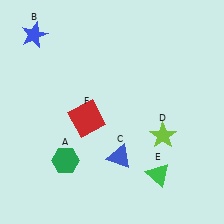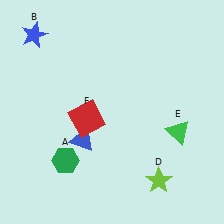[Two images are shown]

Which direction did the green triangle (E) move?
The green triangle (E) moved up.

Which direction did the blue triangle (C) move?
The blue triangle (C) moved left.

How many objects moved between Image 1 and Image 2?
3 objects moved between the two images.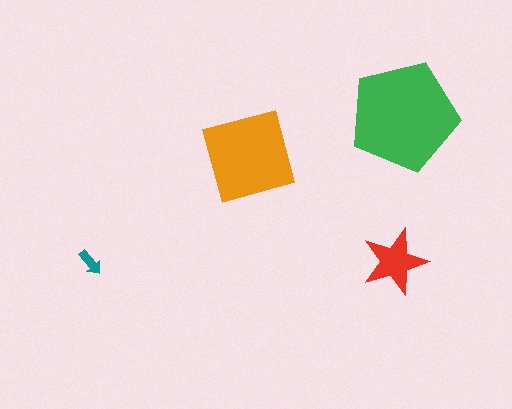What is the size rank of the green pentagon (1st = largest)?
1st.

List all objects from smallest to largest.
The teal arrow, the red star, the orange diamond, the green pentagon.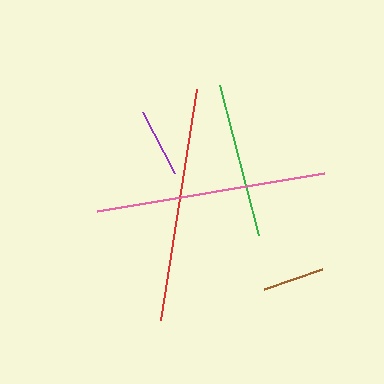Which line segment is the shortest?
The brown line is the shortest at approximately 61 pixels.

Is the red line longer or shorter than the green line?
The red line is longer than the green line.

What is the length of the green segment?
The green segment is approximately 155 pixels long.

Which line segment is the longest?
The red line is the longest at approximately 234 pixels.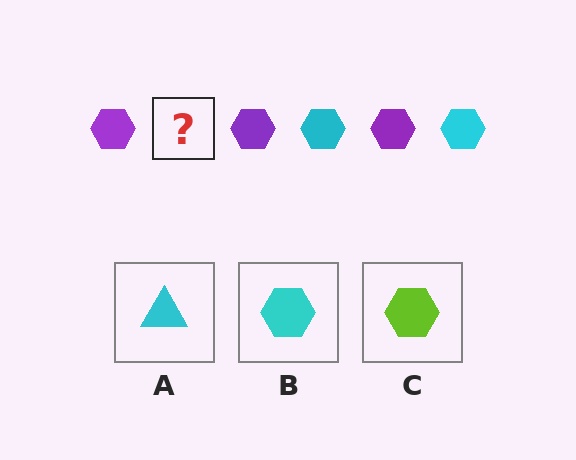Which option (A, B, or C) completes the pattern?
B.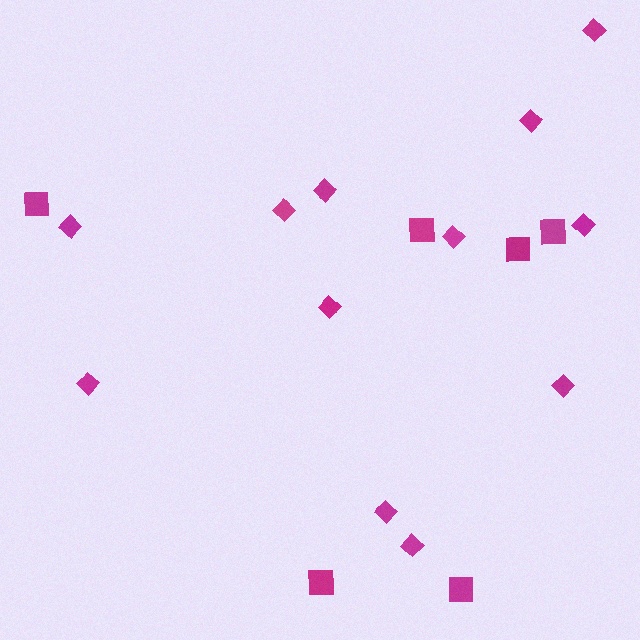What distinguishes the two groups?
There are 2 groups: one group of diamonds (12) and one group of squares (6).